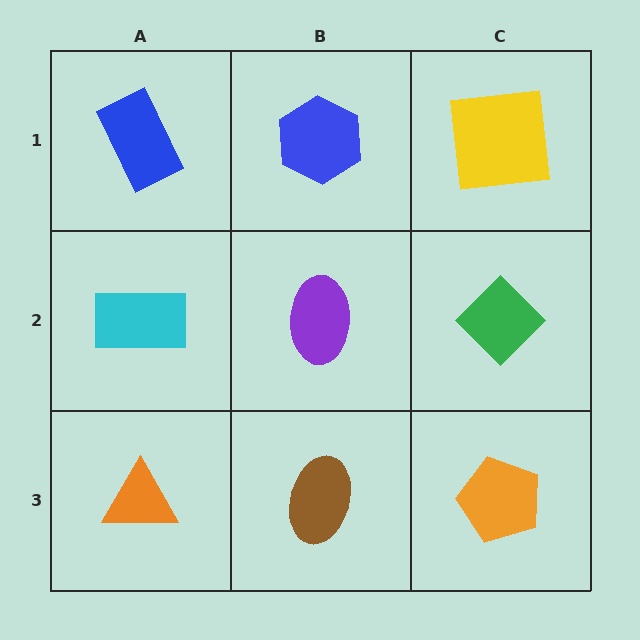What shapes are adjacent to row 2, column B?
A blue hexagon (row 1, column B), a brown ellipse (row 3, column B), a cyan rectangle (row 2, column A), a green diamond (row 2, column C).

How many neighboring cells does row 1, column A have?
2.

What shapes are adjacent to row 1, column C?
A green diamond (row 2, column C), a blue hexagon (row 1, column B).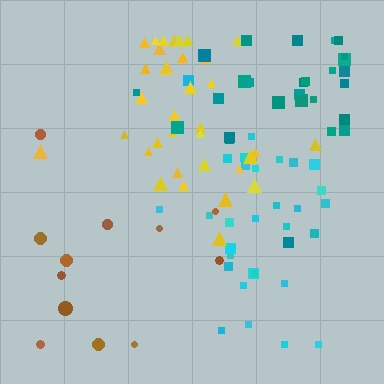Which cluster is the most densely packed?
Yellow.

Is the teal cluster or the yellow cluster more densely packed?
Yellow.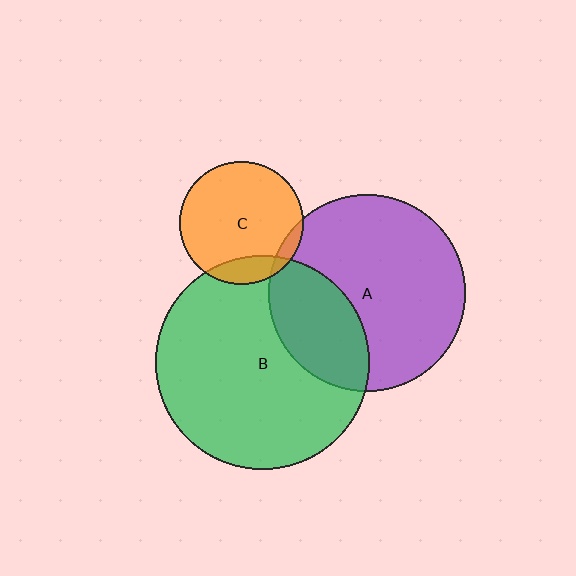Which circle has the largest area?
Circle B (green).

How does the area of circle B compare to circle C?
Approximately 3.0 times.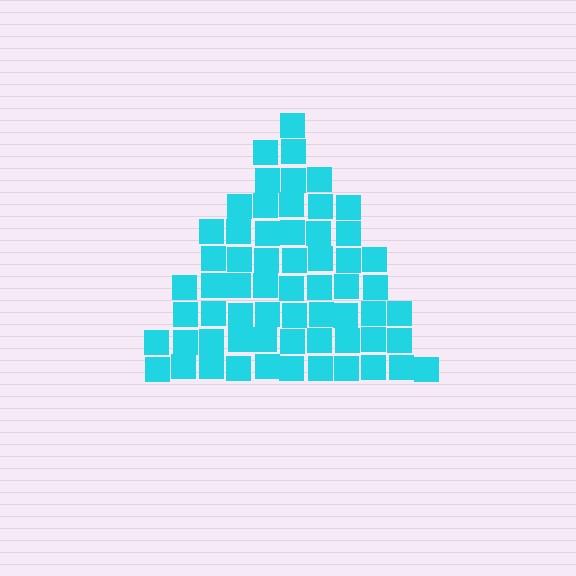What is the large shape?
The large shape is a triangle.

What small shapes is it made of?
It is made of small squares.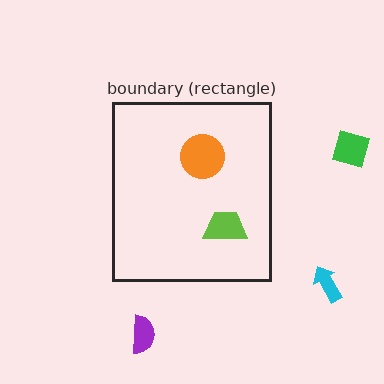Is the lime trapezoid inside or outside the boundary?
Inside.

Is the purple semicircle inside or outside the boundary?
Outside.